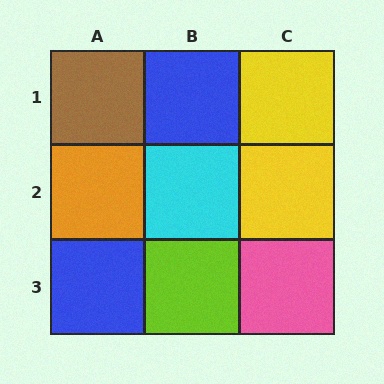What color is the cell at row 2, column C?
Yellow.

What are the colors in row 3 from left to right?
Blue, lime, pink.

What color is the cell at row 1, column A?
Brown.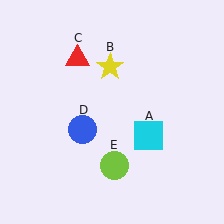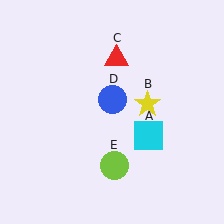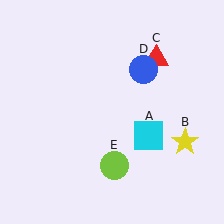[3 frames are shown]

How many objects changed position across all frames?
3 objects changed position: yellow star (object B), red triangle (object C), blue circle (object D).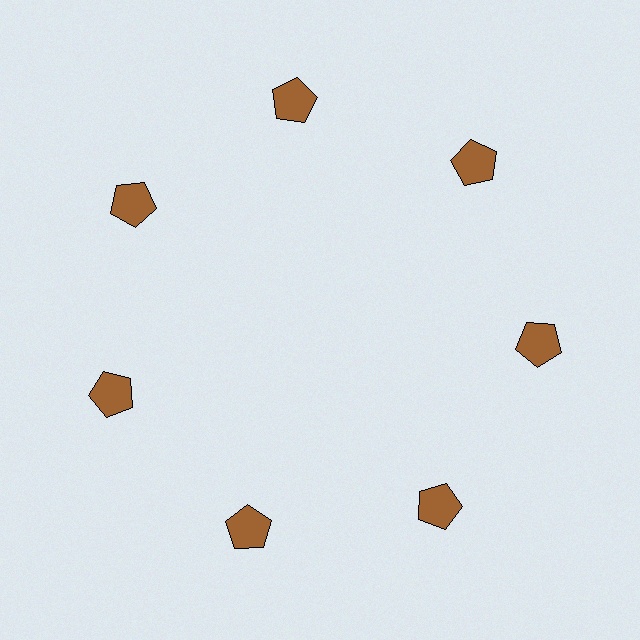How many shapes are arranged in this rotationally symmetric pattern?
There are 7 shapes, arranged in 7 groups of 1.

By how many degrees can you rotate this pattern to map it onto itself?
The pattern maps onto itself every 51 degrees of rotation.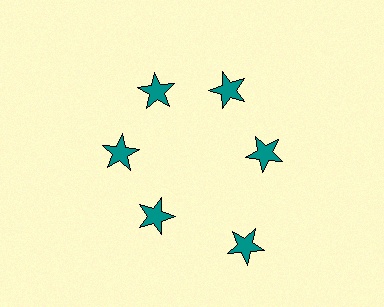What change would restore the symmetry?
The symmetry would be restored by moving it inward, back onto the ring so that all 6 stars sit at equal angles and equal distance from the center.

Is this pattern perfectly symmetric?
No. The 6 teal stars are arranged in a ring, but one element near the 5 o'clock position is pushed outward from the center, breaking the 6-fold rotational symmetry.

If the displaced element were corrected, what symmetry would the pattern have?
It would have 6-fold rotational symmetry — the pattern would map onto itself every 60 degrees.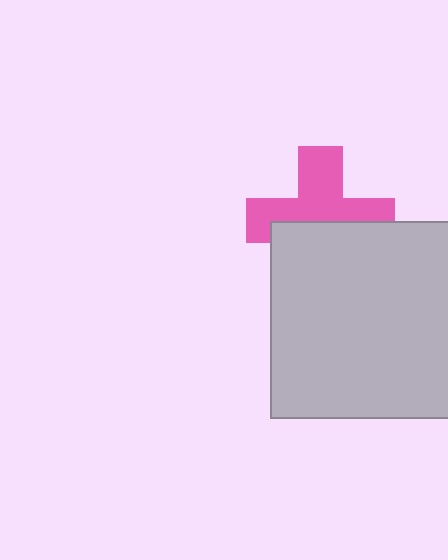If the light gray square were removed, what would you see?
You would see the complete pink cross.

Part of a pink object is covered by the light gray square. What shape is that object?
It is a cross.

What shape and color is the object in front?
The object in front is a light gray square.